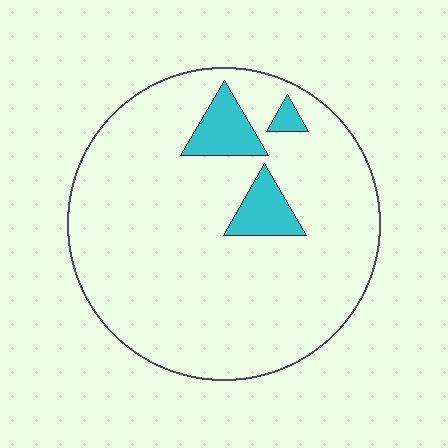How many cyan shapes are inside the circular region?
3.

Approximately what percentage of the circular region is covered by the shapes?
Approximately 10%.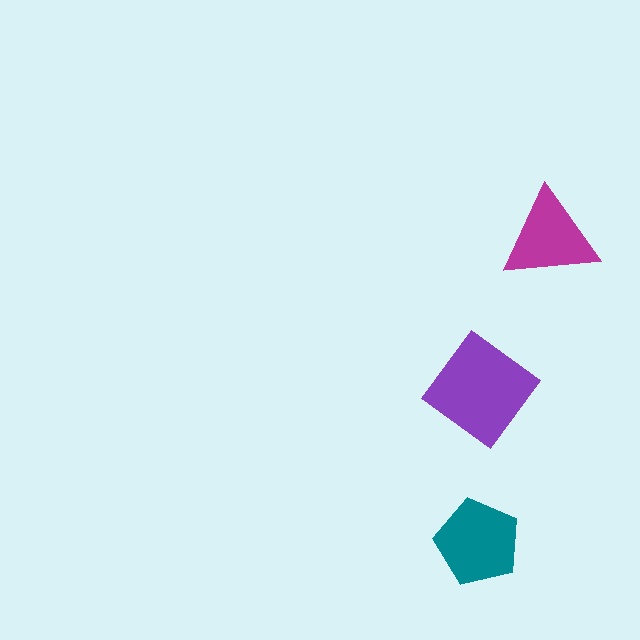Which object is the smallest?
The magenta triangle.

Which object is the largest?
The purple diamond.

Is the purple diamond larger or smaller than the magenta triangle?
Larger.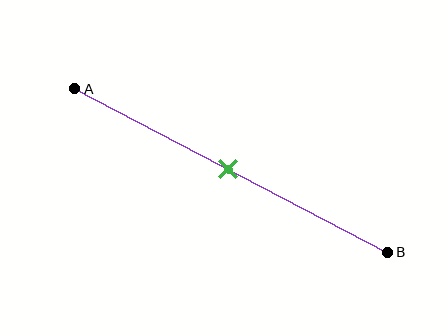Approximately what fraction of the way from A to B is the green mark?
The green mark is approximately 50% of the way from A to B.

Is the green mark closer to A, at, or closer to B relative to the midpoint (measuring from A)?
The green mark is approximately at the midpoint of segment AB.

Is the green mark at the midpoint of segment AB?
Yes, the mark is approximately at the midpoint.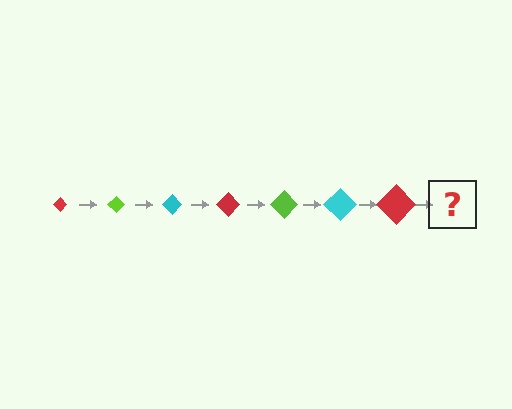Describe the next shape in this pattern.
It should be a lime diamond, larger than the previous one.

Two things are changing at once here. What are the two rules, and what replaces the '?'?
The two rules are that the diamond grows larger each step and the color cycles through red, lime, and cyan. The '?' should be a lime diamond, larger than the previous one.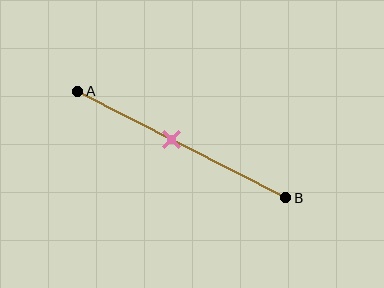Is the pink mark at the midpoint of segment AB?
No, the mark is at about 45% from A, not at the 50% midpoint.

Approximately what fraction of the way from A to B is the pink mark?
The pink mark is approximately 45% of the way from A to B.